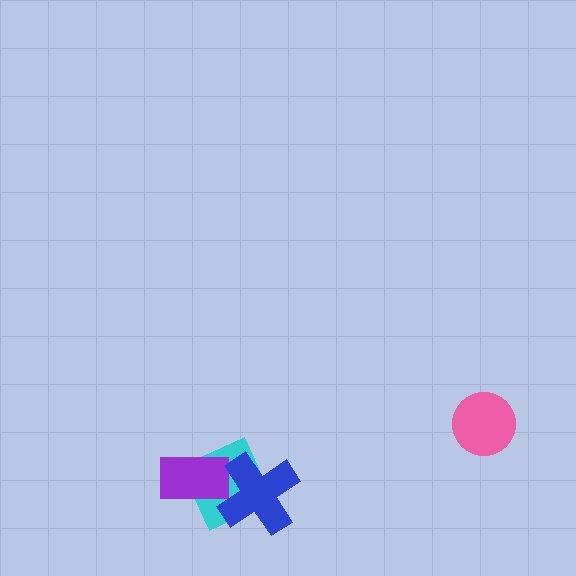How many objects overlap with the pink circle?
0 objects overlap with the pink circle.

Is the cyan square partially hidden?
Yes, it is partially covered by another shape.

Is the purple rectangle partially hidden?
Yes, it is partially covered by another shape.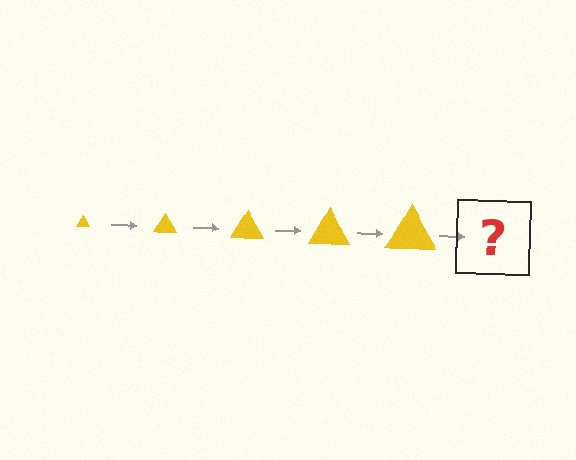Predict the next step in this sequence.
The next step is a yellow triangle, larger than the previous one.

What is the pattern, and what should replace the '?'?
The pattern is that the triangle gets progressively larger each step. The '?' should be a yellow triangle, larger than the previous one.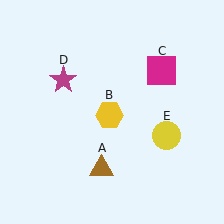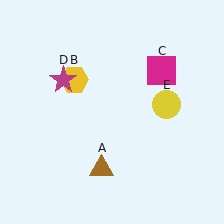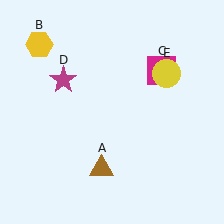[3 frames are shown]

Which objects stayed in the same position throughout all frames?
Brown triangle (object A) and magenta square (object C) and magenta star (object D) remained stationary.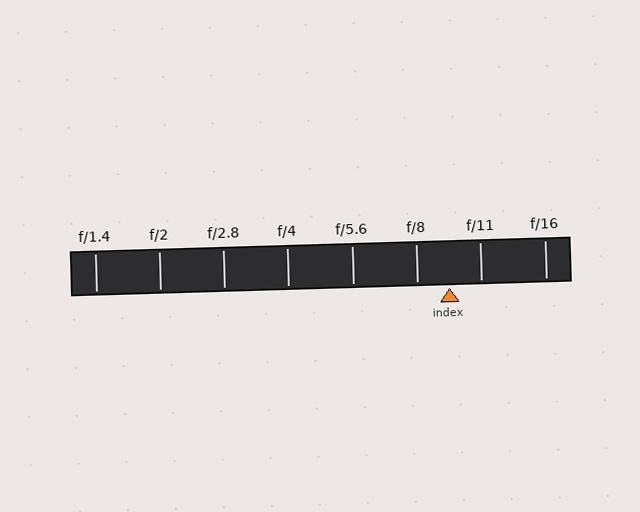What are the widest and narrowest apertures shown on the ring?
The widest aperture shown is f/1.4 and the narrowest is f/16.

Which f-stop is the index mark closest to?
The index mark is closest to f/11.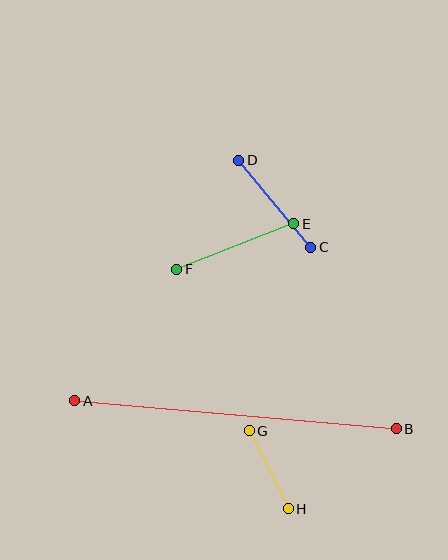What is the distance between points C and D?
The distance is approximately 113 pixels.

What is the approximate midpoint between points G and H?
The midpoint is at approximately (269, 470) pixels.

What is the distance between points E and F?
The distance is approximately 126 pixels.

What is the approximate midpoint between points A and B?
The midpoint is at approximately (235, 415) pixels.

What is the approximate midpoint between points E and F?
The midpoint is at approximately (235, 246) pixels.